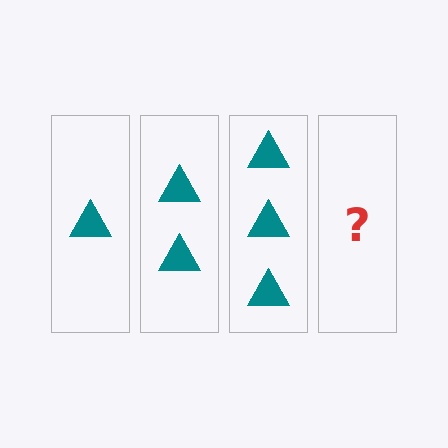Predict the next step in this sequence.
The next step is 4 triangles.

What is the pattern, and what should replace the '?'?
The pattern is that each step adds one more triangle. The '?' should be 4 triangles.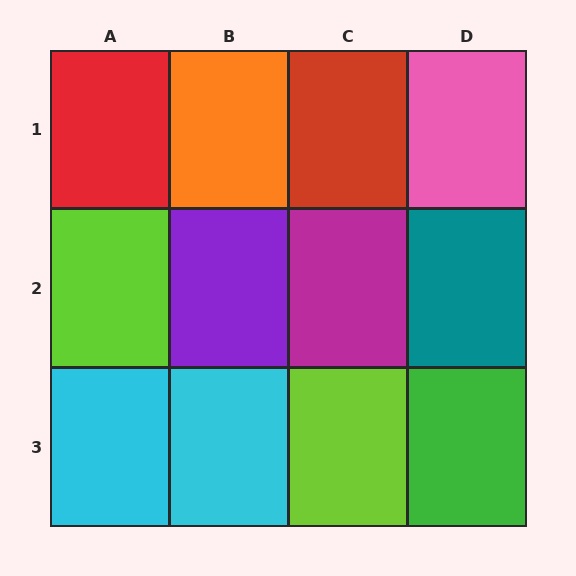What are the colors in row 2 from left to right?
Lime, purple, magenta, teal.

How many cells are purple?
1 cell is purple.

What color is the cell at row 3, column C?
Lime.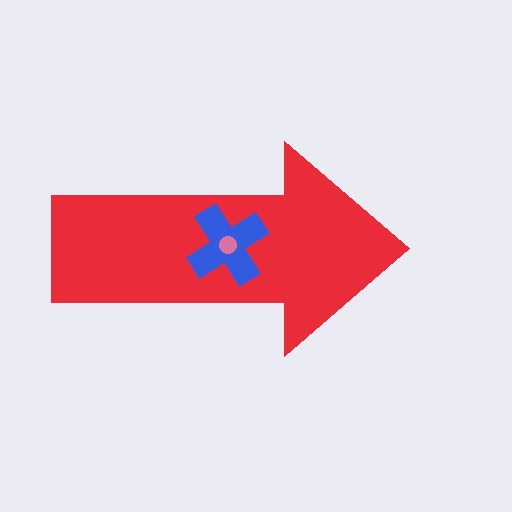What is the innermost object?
The pink circle.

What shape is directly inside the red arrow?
The blue cross.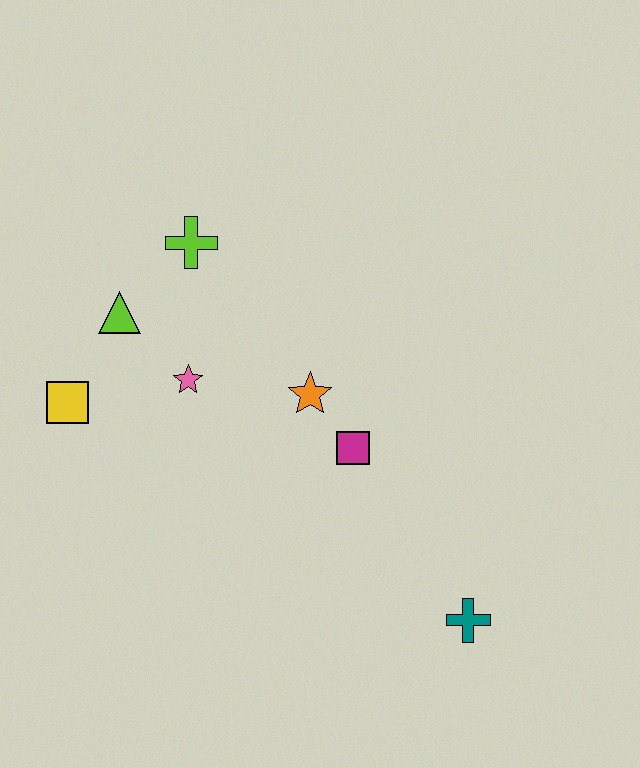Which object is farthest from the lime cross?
The teal cross is farthest from the lime cross.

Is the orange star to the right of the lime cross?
Yes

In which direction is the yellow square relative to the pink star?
The yellow square is to the left of the pink star.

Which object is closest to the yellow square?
The lime triangle is closest to the yellow square.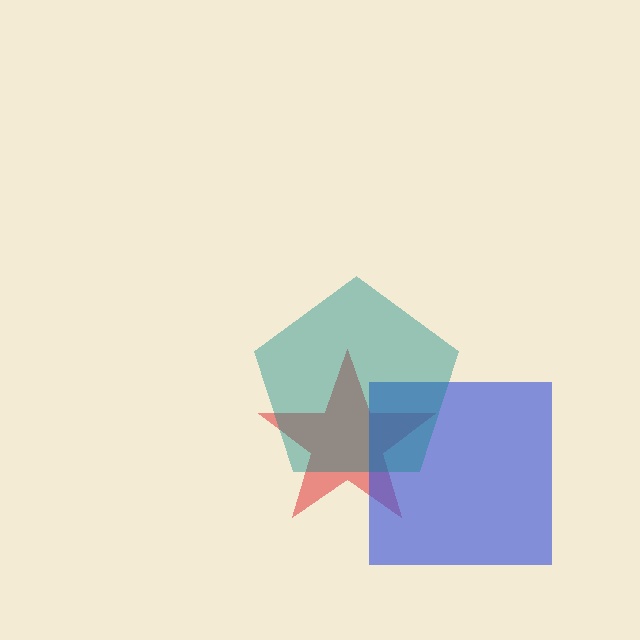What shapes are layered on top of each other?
The layered shapes are: a red star, a blue square, a teal pentagon.